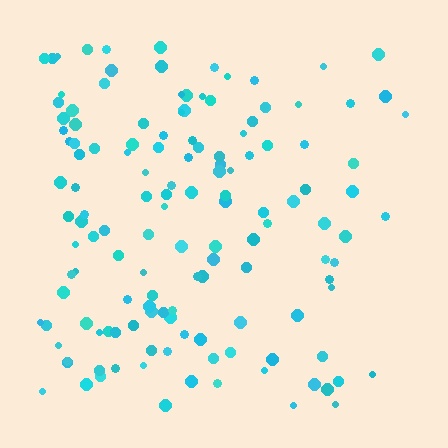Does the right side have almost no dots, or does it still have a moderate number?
Still a moderate number, just noticeably fewer than the left.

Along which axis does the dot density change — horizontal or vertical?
Horizontal.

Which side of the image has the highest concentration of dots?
The left.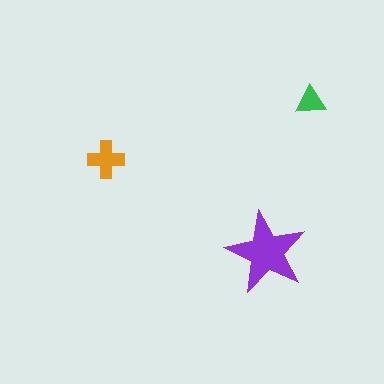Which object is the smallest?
The green triangle.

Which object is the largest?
The purple star.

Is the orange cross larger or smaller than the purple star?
Smaller.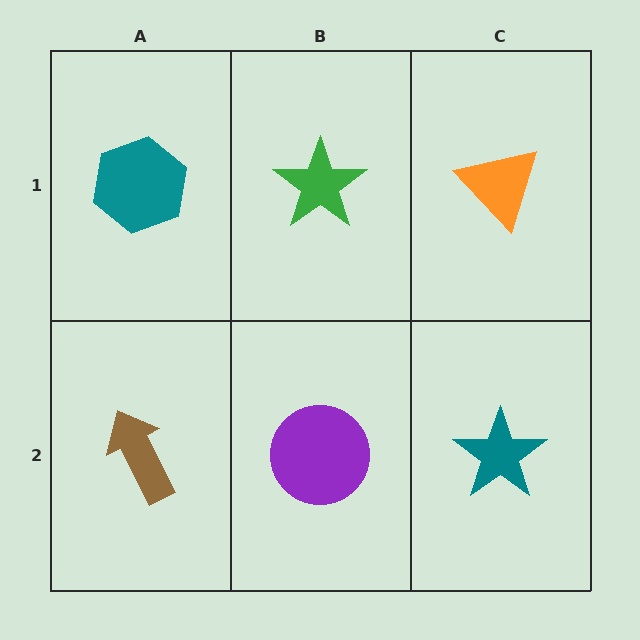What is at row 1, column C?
An orange triangle.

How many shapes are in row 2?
3 shapes.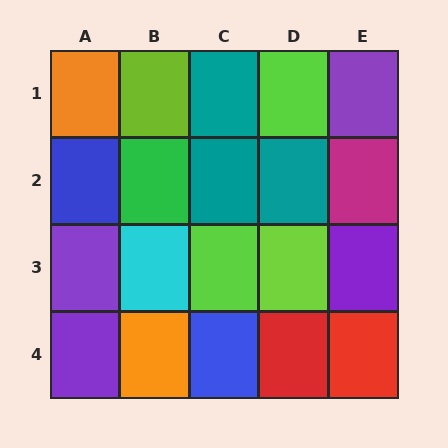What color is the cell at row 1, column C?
Teal.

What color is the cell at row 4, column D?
Red.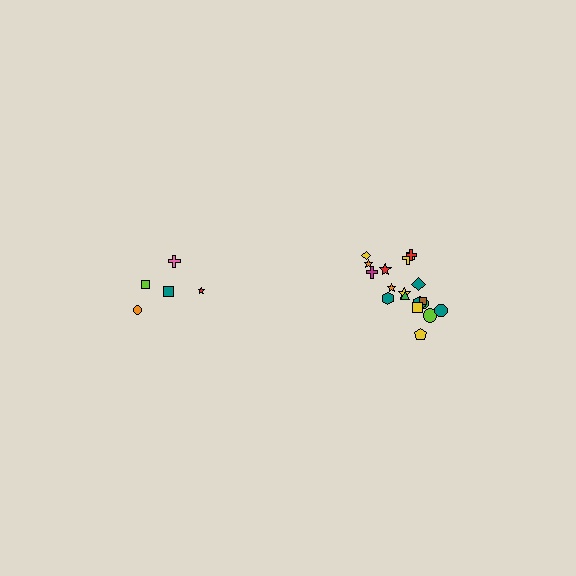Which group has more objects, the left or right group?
The right group.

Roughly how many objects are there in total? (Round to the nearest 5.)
Roughly 25 objects in total.